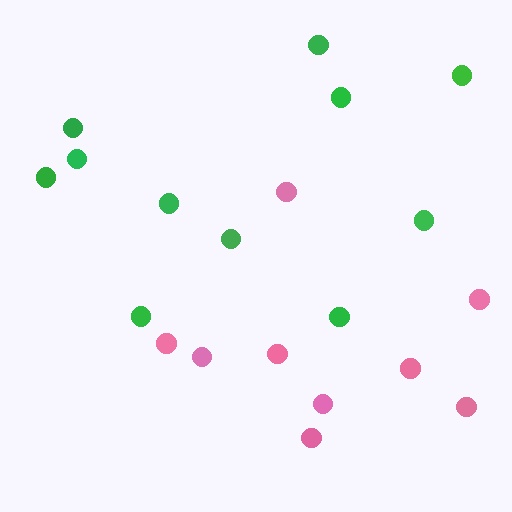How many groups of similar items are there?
There are 2 groups: one group of green circles (11) and one group of pink circles (9).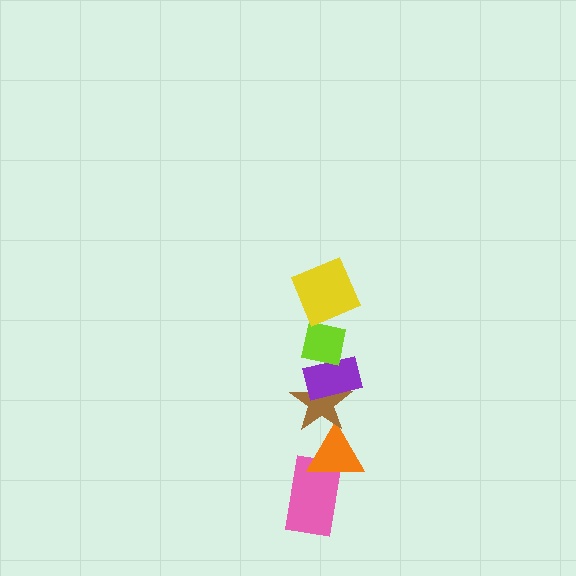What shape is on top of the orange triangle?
The brown star is on top of the orange triangle.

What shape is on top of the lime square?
The yellow square is on top of the lime square.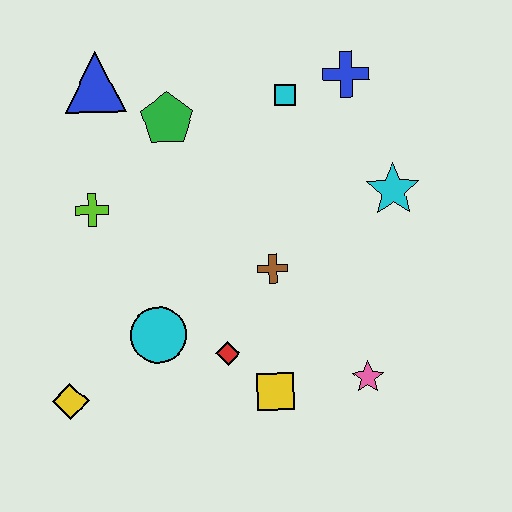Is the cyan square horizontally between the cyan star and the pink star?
No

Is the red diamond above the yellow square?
Yes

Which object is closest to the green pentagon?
The blue triangle is closest to the green pentagon.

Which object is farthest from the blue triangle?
The pink star is farthest from the blue triangle.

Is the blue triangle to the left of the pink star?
Yes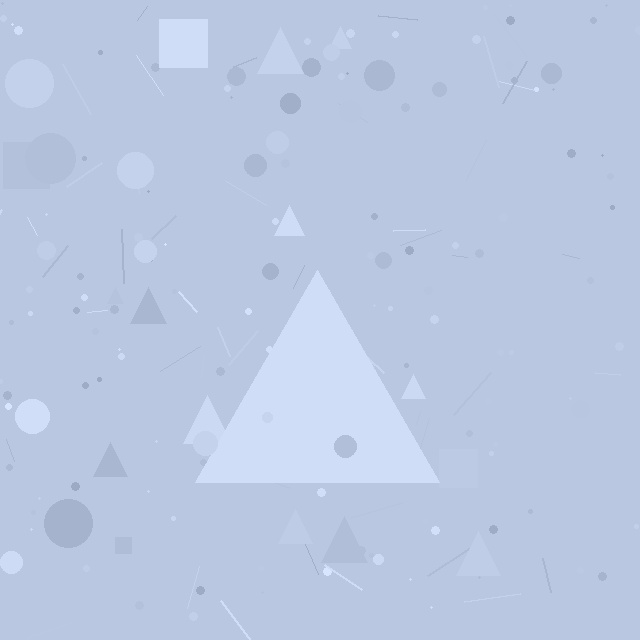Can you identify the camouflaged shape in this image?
The camouflaged shape is a triangle.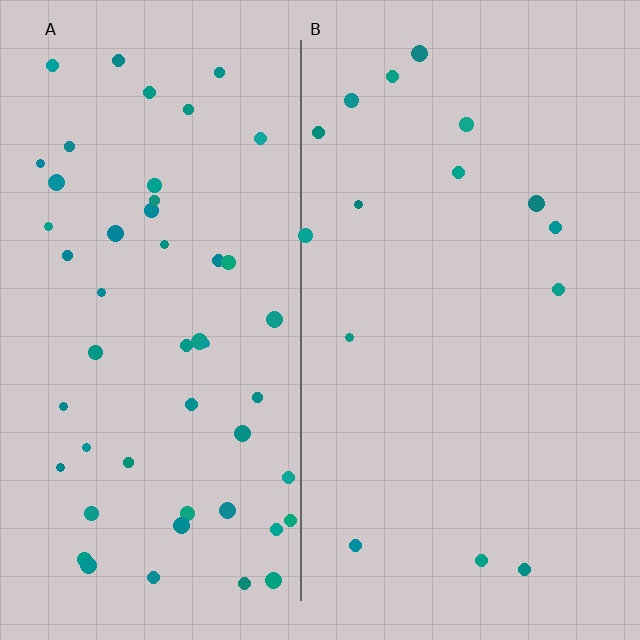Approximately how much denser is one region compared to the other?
Approximately 3.3× — region A over region B.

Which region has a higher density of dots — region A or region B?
A (the left).